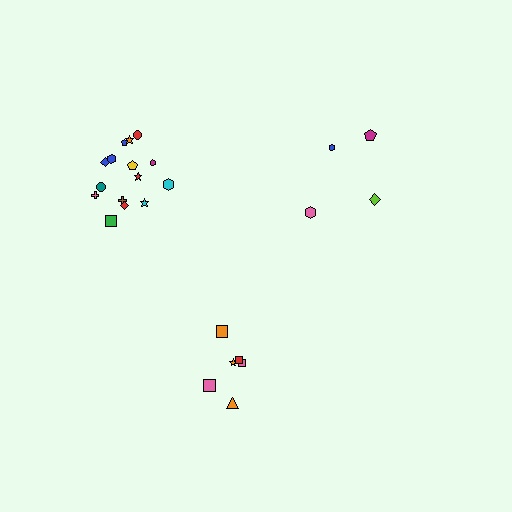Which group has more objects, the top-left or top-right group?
The top-left group.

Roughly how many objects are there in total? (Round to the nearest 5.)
Roughly 25 objects in total.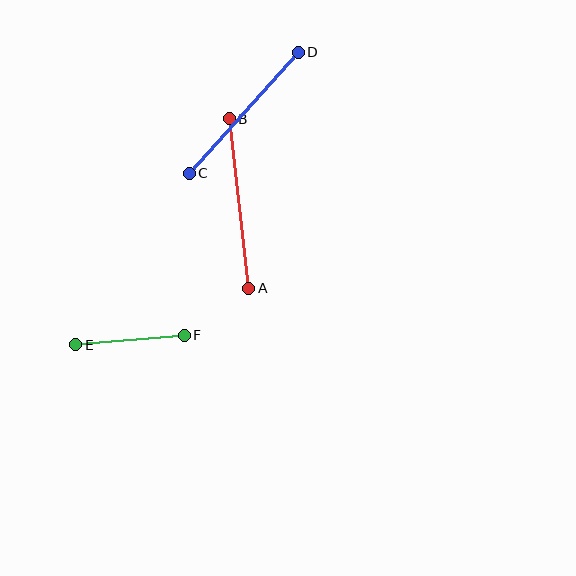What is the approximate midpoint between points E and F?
The midpoint is at approximately (130, 340) pixels.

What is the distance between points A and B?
The distance is approximately 171 pixels.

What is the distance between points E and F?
The distance is approximately 109 pixels.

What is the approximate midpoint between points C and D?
The midpoint is at approximately (244, 113) pixels.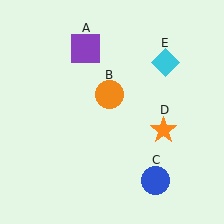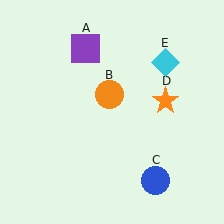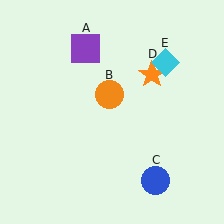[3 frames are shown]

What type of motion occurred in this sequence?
The orange star (object D) rotated counterclockwise around the center of the scene.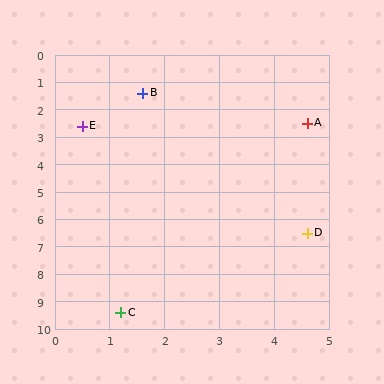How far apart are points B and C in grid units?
Points B and C are about 8.0 grid units apart.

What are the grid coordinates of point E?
Point E is at approximately (0.5, 2.6).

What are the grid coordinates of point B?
Point B is at approximately (1.6, 1.4).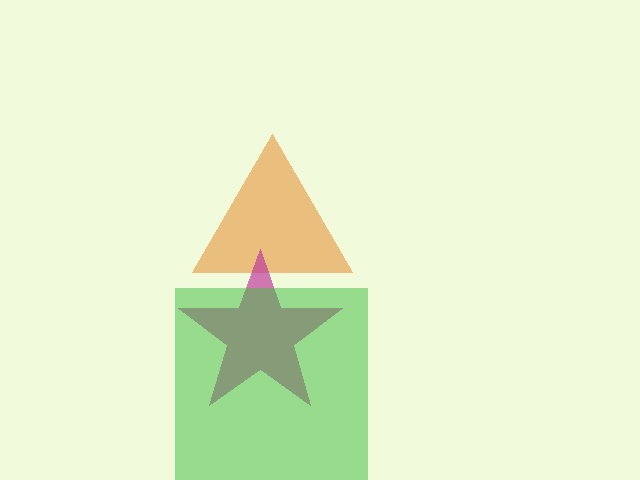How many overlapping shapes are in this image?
There are 3 overlapping shapes in the image.